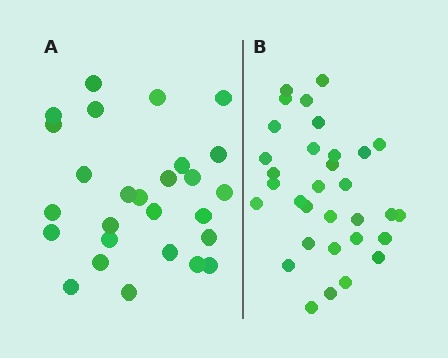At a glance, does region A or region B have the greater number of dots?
Region B (the right region) has more dots.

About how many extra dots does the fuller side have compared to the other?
Region B has about 5 more dots than region A.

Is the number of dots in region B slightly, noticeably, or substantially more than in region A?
Region B has only slightly more — the two regions are fairly close. The ratio is roughly 1.2 to 1.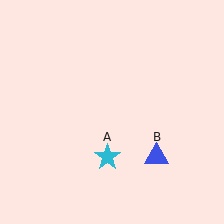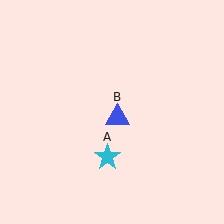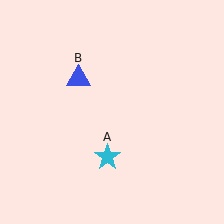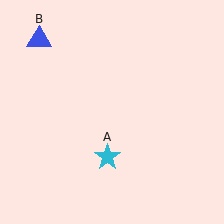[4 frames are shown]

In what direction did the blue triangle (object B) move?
The blue triangle (object B) moved up and to the left.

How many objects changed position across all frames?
1 object changed position: blue triangle (object B).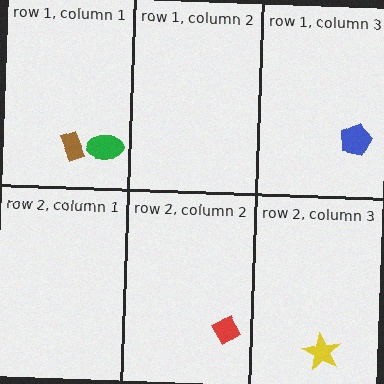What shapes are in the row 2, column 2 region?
The red diamond.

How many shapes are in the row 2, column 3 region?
1.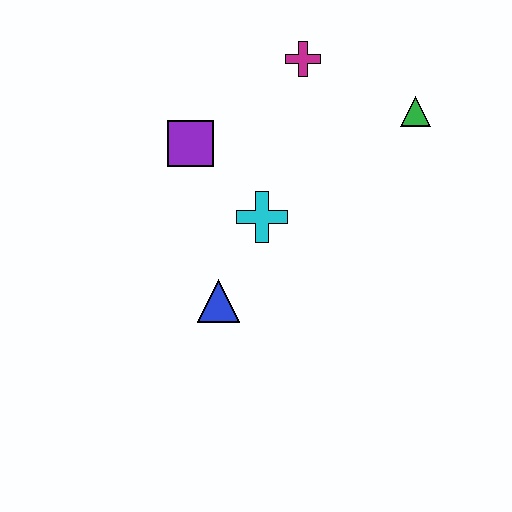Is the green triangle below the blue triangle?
No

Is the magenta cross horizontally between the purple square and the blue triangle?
No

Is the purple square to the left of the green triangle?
Yes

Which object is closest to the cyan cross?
The blue triangle is closest to the cyan cross.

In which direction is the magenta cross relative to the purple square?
The magenta cross is to the right of the purple square.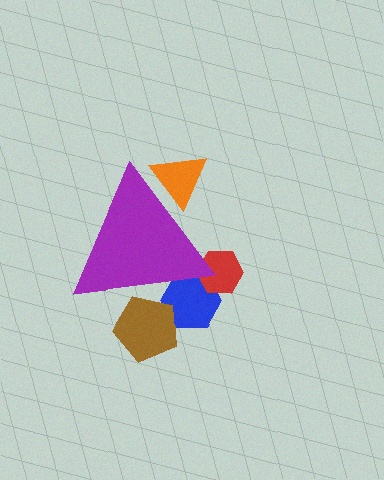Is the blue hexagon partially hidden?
Yes, the blue hexagon is partially hidden behind the purple triangle.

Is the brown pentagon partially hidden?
Yes, the brown pentagon is partially hidden behind the purple triangle.